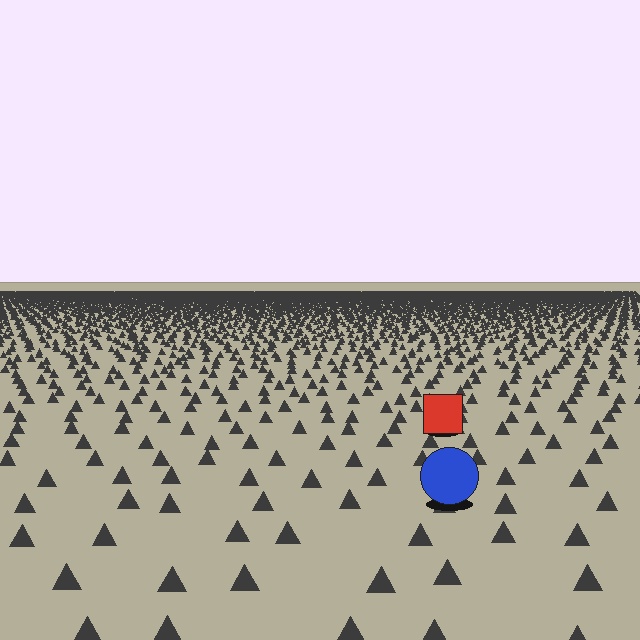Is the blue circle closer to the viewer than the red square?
Yes. The blue circle is closer — you can tell from the texture gradient: the ground texture is coarser near it.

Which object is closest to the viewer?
The blue circle is closest. The texture marks near it are larger and more spread out.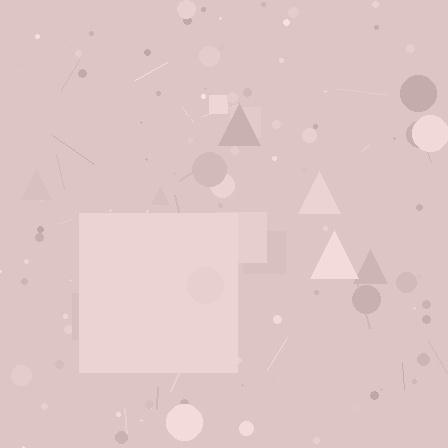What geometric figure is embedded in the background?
A square is embedded in the background.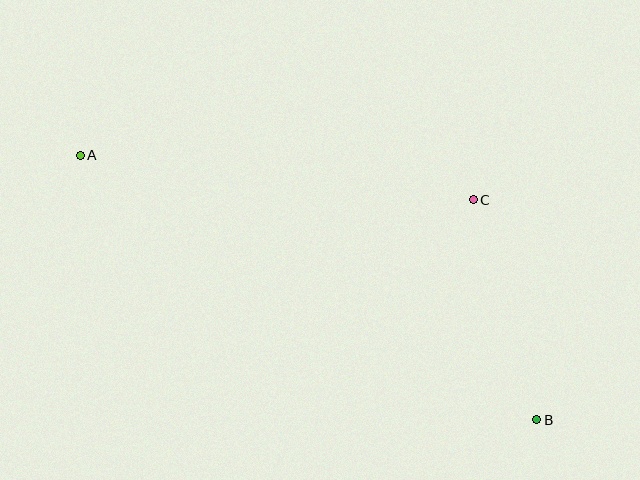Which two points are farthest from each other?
Points A and B are farthest from each other.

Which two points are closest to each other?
Points B and C are closest to each other.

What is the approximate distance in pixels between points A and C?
The distance between A and C is approximately 396 pixels.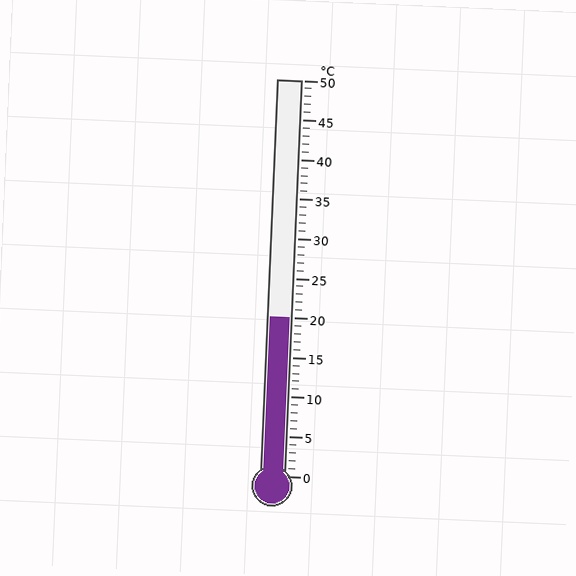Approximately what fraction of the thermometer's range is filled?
The thermometer is filled to approximately 40% of its range.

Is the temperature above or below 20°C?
The temperature is at 20°C.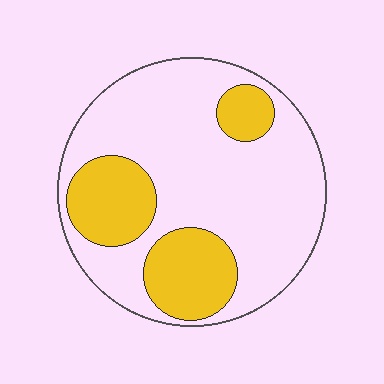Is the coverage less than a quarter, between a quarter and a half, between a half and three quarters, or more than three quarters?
Between a quarter and a half.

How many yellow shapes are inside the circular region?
3.